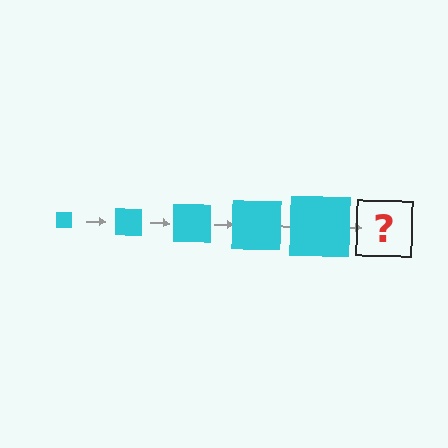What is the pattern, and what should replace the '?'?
The pattern is that the square gets progressively larger each step. The '?' should be a cyan square, larger than the previous one.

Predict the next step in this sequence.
The next step is a cyan square, larger than the previous one.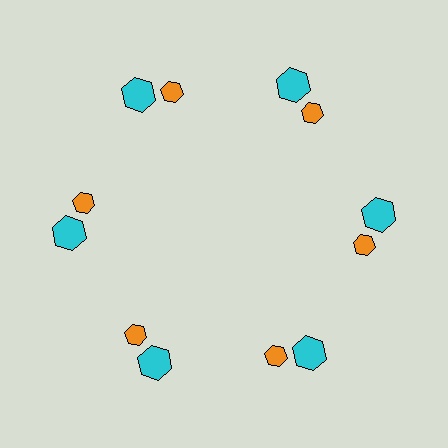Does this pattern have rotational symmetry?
Yes, this pattern has 6-fold rotational symmetry. It looks the same after rotating 60 degrees around the center.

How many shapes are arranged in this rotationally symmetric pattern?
There are 12 shapes, arranged in 6 groups of 2.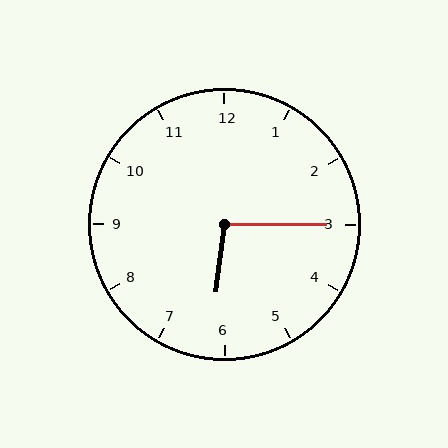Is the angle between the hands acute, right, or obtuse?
It is obtuse.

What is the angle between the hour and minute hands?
Approximately 98 degrees.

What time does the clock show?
6:15.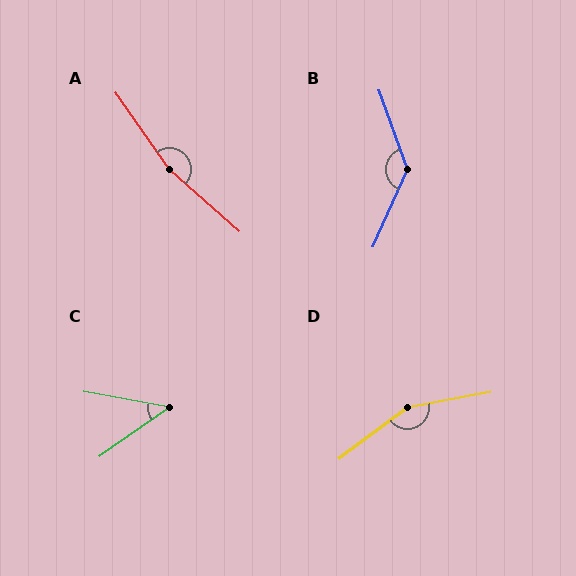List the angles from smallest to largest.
C (45°), B (136°), D (153°), A (167°).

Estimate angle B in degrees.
Approximately 136 degrees.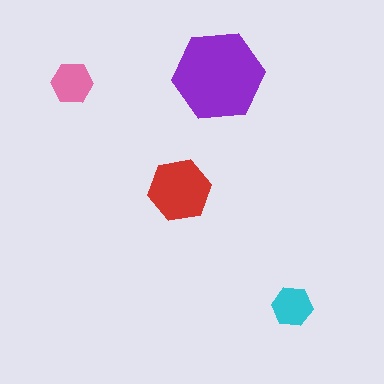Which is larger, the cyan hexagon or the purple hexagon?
The purple one.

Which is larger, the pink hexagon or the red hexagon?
The red one.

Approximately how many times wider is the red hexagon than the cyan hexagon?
About 1.5 times wider.